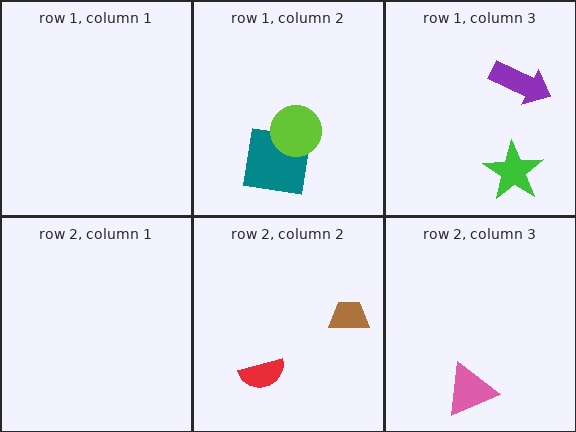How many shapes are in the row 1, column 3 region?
2.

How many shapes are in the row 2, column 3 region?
1.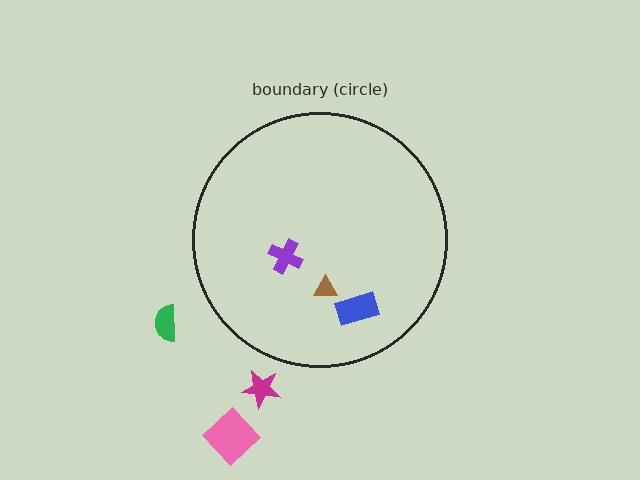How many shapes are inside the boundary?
3 inside, 3 outside.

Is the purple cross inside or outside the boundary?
Inside.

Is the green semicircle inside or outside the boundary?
Outside.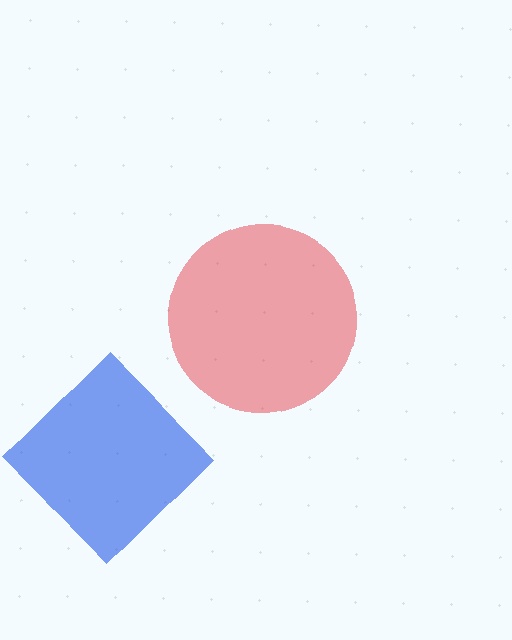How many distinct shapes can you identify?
There are 2 distinct shapes: a blue diamond, a red circle.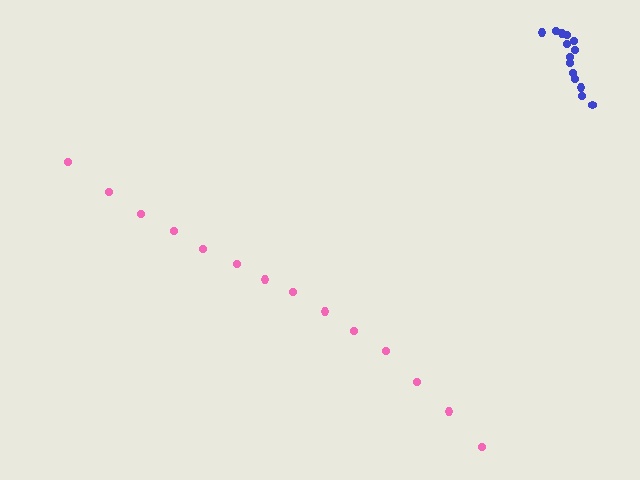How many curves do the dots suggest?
There are 2 distinct paths.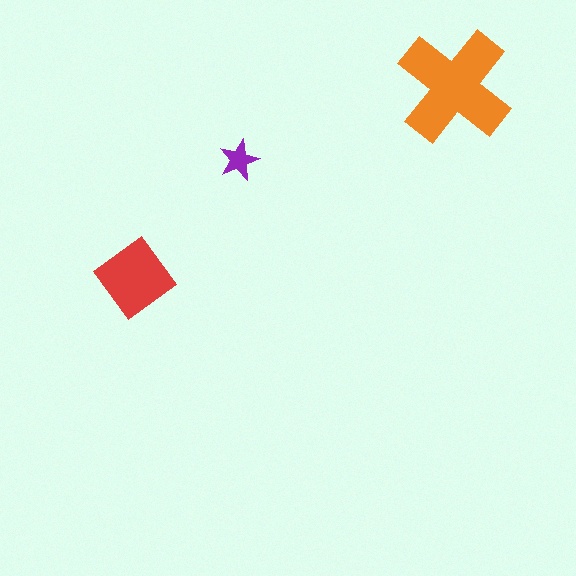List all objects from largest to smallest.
The orange cross, the red diamond, the purple star.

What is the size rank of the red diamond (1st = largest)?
2nd.